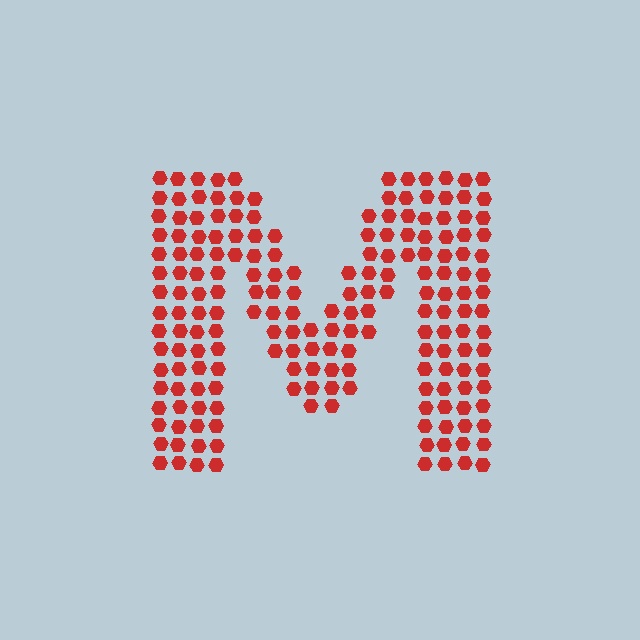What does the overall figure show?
The overall figure shows the letter M.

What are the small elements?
The small elements are hexagons.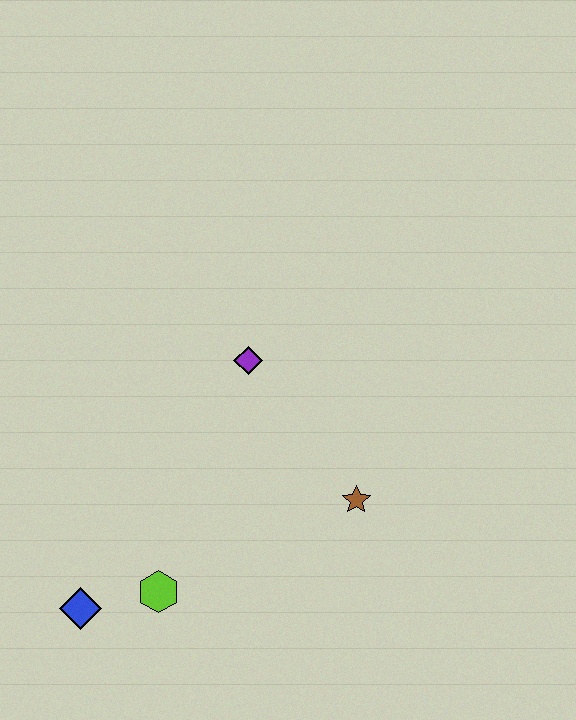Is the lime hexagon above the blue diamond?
Yes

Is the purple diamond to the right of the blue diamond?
Yes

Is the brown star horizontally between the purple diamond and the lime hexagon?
No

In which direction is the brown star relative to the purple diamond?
The brown star is below the purple diamond.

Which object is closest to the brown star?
The purple diamond is closest to the brown star.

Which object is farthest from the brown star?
The blue diamond is farthest from the brown star.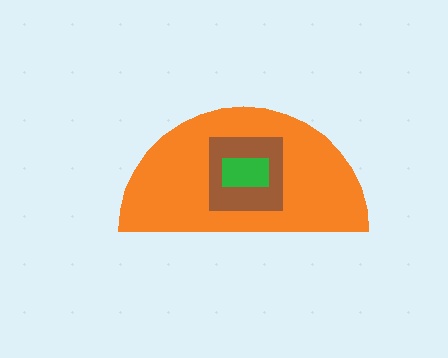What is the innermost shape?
The green rectangle.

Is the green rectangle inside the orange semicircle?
Yes.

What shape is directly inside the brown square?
The green rectangle.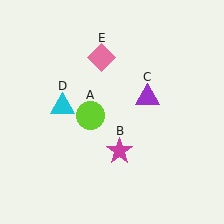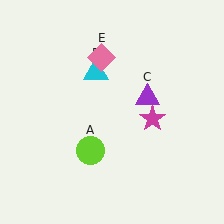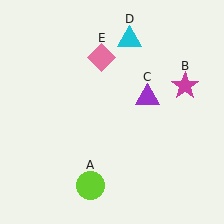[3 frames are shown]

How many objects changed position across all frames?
3 objects changed position: lime circle (object A), magenta star (object B), cyan triangle (object D).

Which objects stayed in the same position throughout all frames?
Purple triangle (object C) and pink diamond (object E) remained stationary.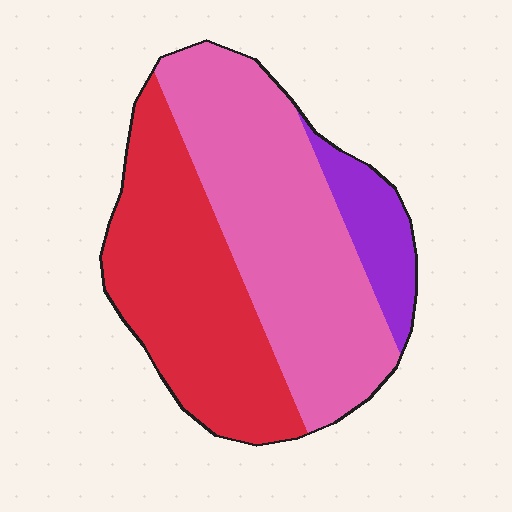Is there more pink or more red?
Pink.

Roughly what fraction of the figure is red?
Red takes up between a third and a half of the figure.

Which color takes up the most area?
Pink, at roughly 50%.